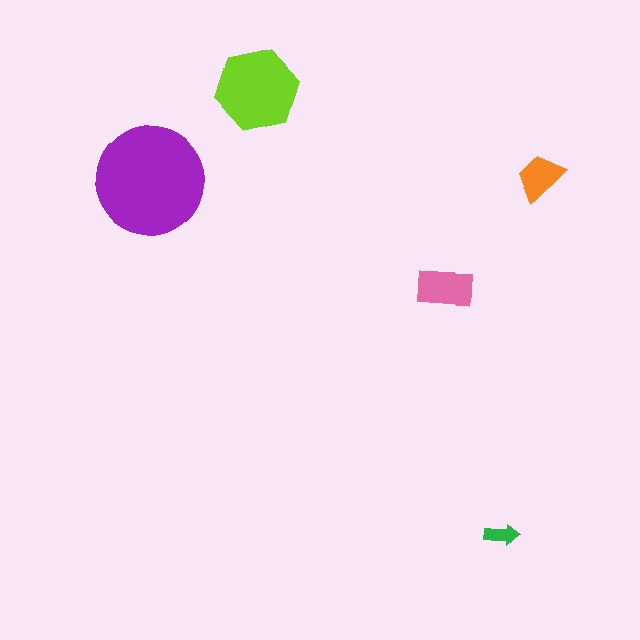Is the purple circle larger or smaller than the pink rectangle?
Larger.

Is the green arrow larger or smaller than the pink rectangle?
Smaller.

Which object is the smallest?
The green arrow.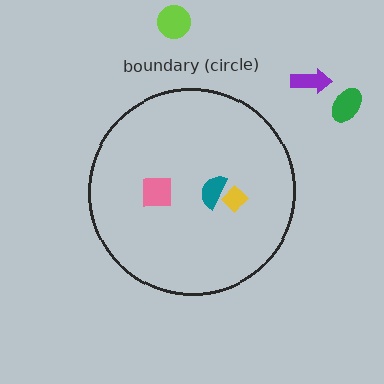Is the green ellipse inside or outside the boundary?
Outside.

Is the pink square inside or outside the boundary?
Inside.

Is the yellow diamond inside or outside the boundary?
Inside.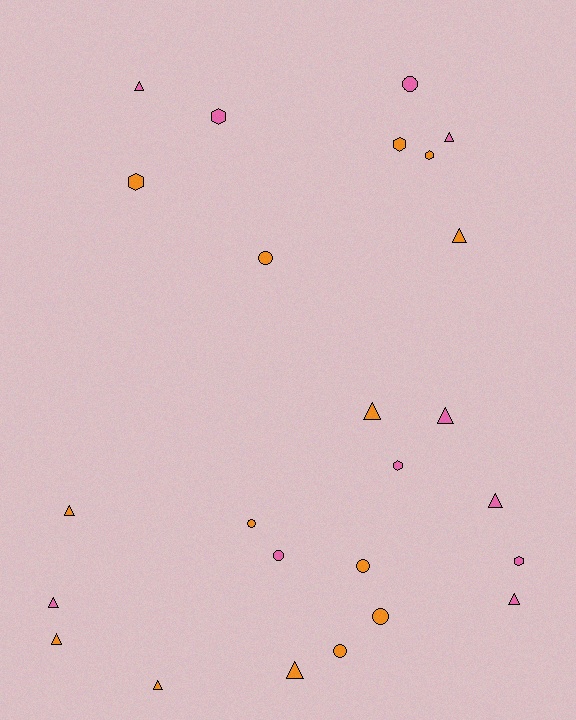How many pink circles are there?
There are 2 pink circles.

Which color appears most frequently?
Orange, with 14 objects.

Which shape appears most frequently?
Triangle, with 12 objects.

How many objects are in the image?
There are 25 objects.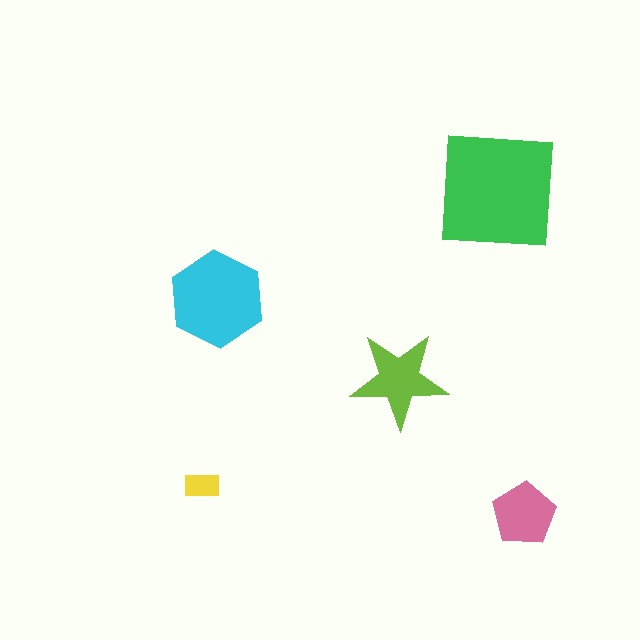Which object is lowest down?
The pink pentagon is bottommost.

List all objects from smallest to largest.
The yellow rectangle, the pink pentagon, the lime star, the cyan hexagon, the green square.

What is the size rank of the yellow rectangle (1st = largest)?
5th.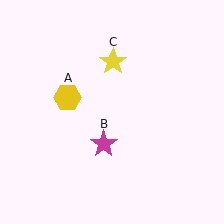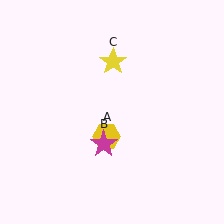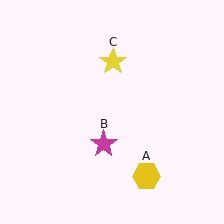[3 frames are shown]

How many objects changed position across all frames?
1 object changed position: yellow hexagon (object A).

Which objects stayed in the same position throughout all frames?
Magenta star (object B) and yellow star (object C) remained stationary.